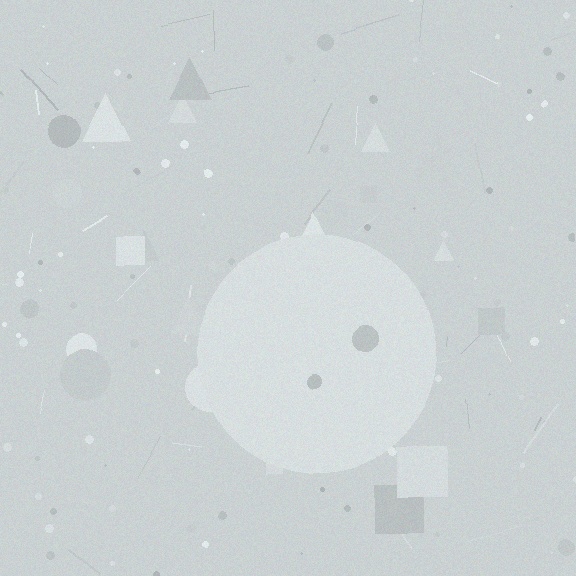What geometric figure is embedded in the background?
A circle is embedded in the background.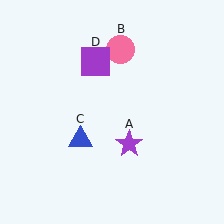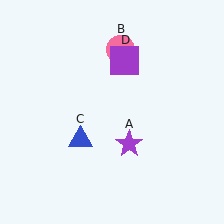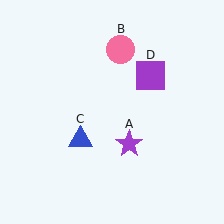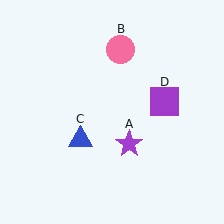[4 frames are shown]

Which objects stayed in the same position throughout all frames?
Purple star (object A) and pink circle (object B) and blue triangle (object C) remained stationary.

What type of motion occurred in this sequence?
The purple square (object D) rotated clockwise around the center of the scene.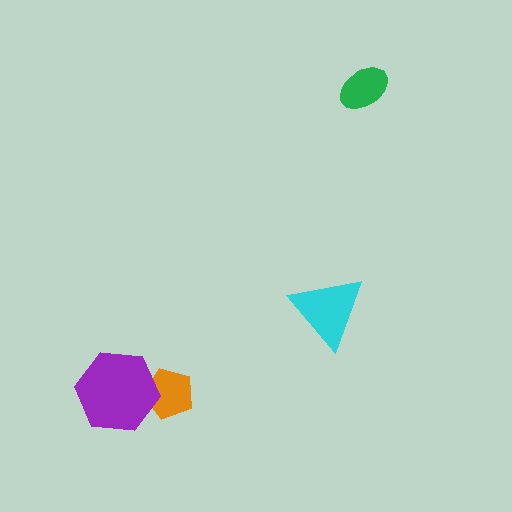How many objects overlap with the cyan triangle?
0 objects overlap with the cyan triangle.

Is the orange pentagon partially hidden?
Yes, it is partially covered by another shape.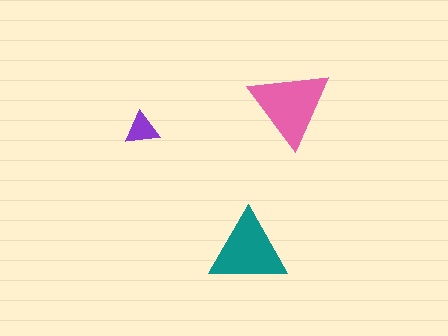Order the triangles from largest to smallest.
the pink one, the teal one, the purple one.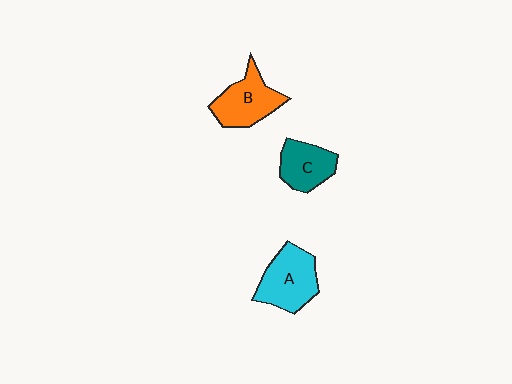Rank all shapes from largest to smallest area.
From largest to smallest: A (cyan), B (orange), C (teal).